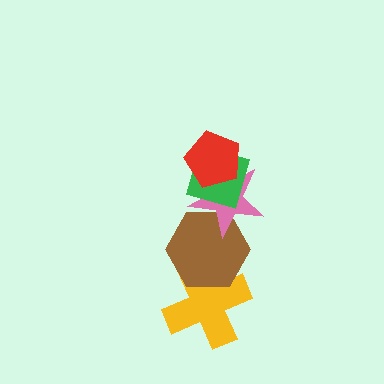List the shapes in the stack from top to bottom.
From top to bottom: the red pentagon, the green diamond, the pink star, the brown hexagon, the yellow cross.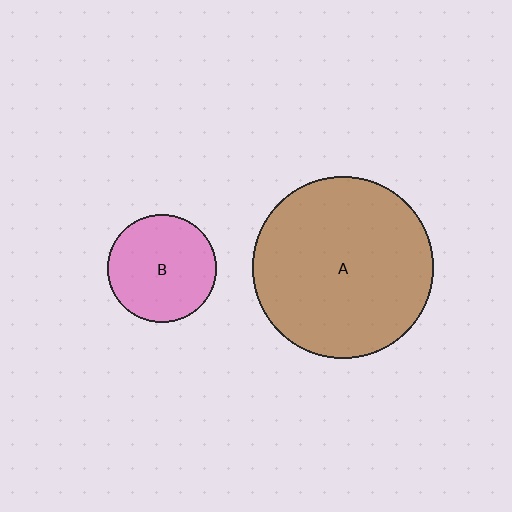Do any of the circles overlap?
No, none of the circles overlap.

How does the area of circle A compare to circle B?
Approximately 2.8 times.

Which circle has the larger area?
Circle A (brown).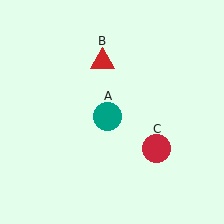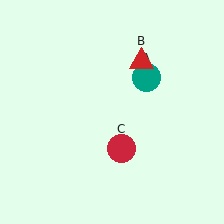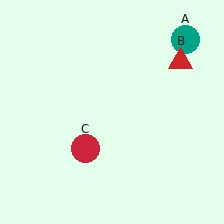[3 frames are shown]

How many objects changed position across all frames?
3 objects changed position: teal circle (object A), red triangle (object B), red circle (object C).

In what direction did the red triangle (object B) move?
The red triangle (object B) moved right.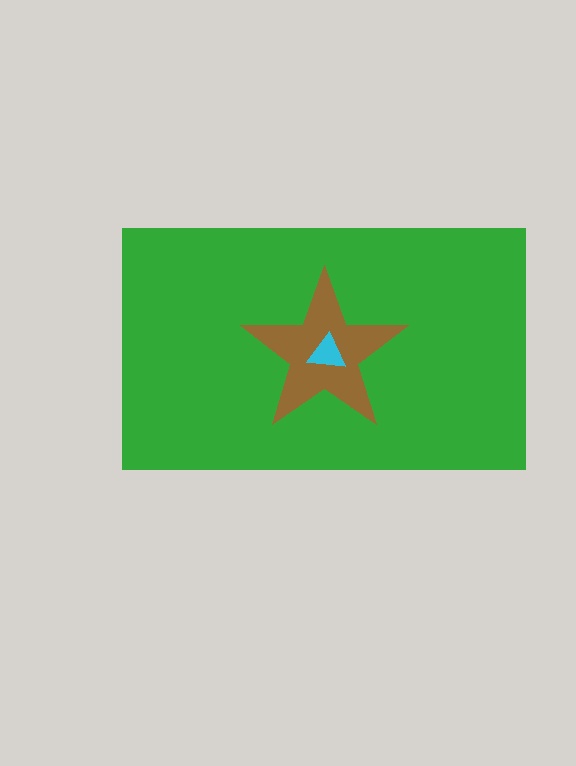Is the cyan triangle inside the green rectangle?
Yes.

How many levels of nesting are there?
3.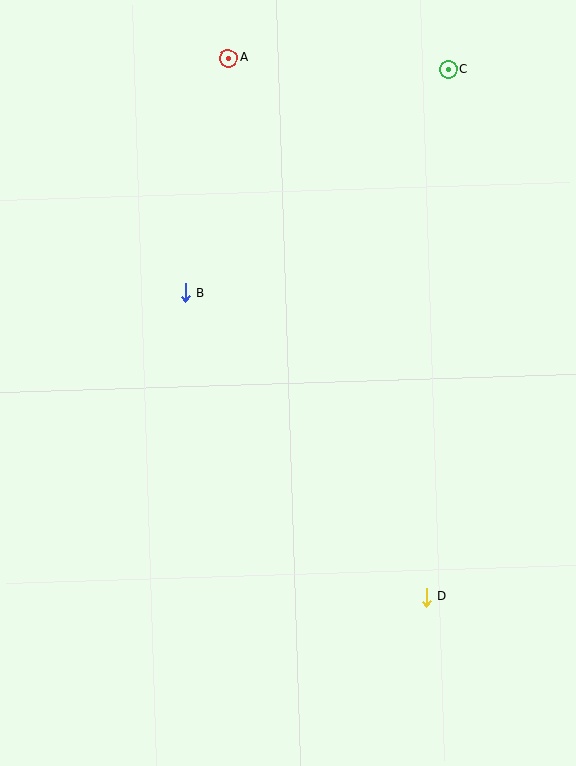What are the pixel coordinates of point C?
Point C is at (448, 70).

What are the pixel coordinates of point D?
Point D is at (426, 597).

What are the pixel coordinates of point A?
Point A is at (228, 58).